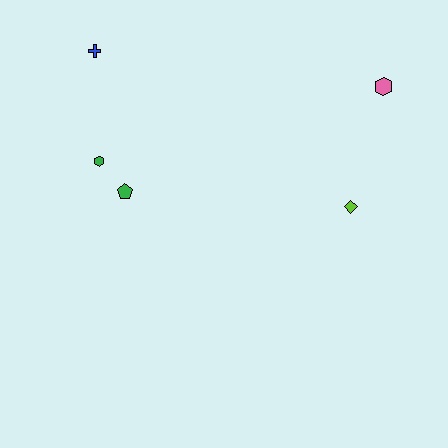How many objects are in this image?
There are 5 objects.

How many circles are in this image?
There are no circles.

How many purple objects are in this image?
There are no purple objects.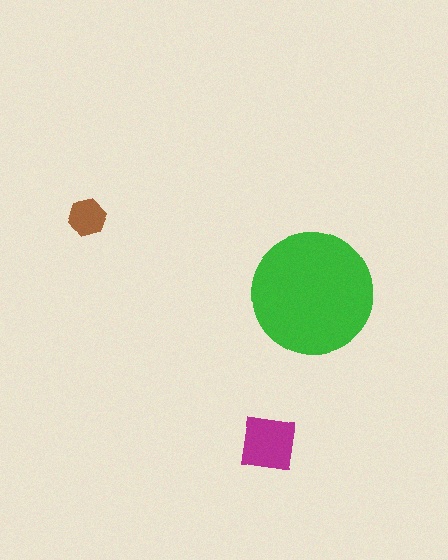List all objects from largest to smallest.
The green circle, the magenta square, the brown hexagon.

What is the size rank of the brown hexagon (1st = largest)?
3rd.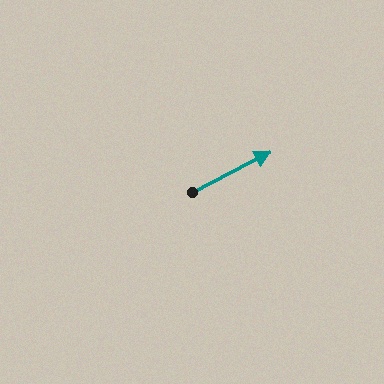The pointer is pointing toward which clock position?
Roughly 2 o'clock.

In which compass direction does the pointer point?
Northeast.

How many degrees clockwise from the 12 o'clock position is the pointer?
Approximately 63 degrees.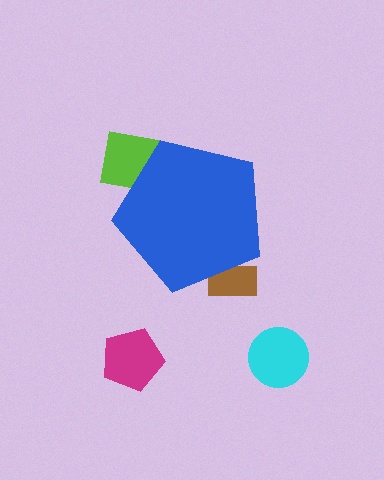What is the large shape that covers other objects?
A blue pentagon.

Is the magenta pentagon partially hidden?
No, the magenta pentagon is fully visible.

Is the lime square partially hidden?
Yes, the lime square is partially hidden behind the blue pentagon.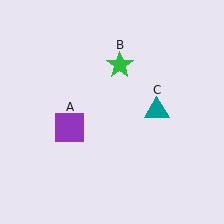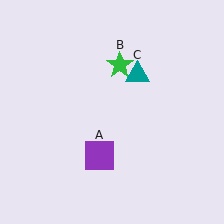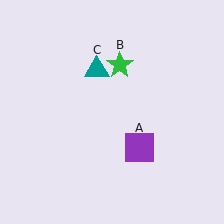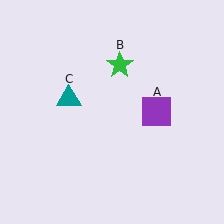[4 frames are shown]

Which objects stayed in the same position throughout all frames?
Green star (object B) remained stationary.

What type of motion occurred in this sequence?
The purple square (object A), teal triangle (object C) rotated counterclockwise around the center of the scene.